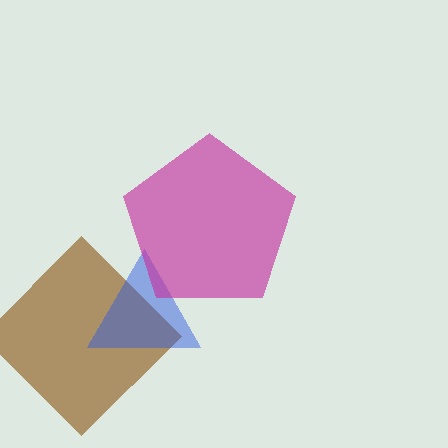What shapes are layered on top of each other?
The layered shapes are: a brown diamond, a blue triangle, a magenta pentagon.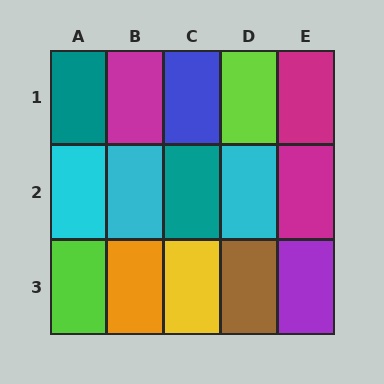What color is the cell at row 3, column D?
Brown.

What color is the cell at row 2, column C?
Teal.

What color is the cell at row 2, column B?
Cyan.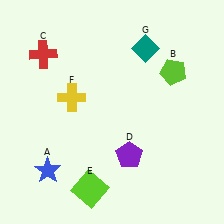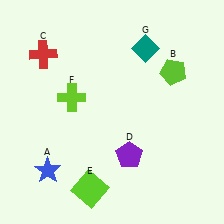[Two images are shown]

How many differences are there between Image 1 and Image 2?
There is 1 difference between the two images.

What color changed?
The cross (F) changed from yellow in Image 1 to lime in Image 2.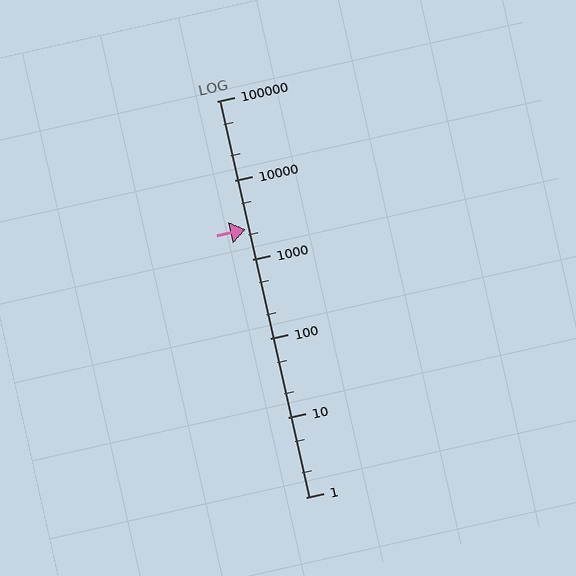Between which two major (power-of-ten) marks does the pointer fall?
The pointer is between 1000 and 10000.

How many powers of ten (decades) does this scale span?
The scale spans 5 decades, from 1 to 100000.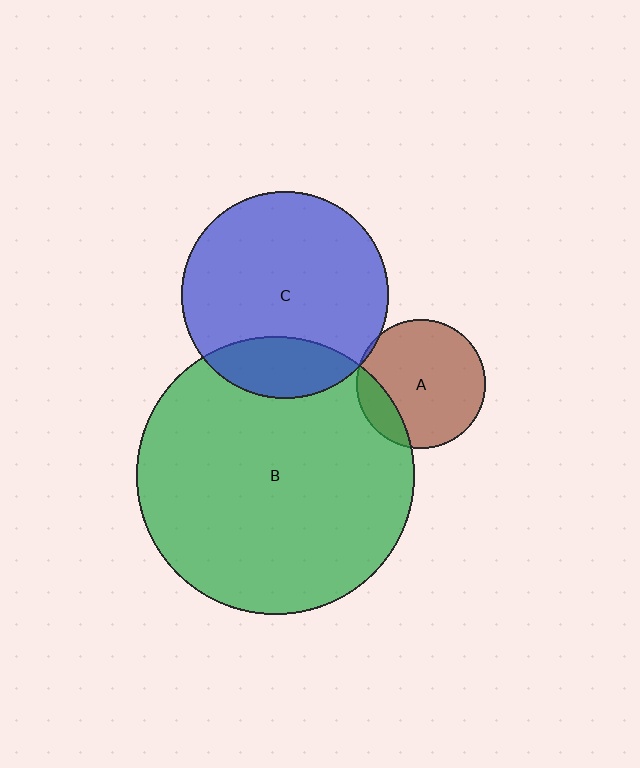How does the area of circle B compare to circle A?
Approximately 4.6 times.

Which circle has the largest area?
Circle B (green).